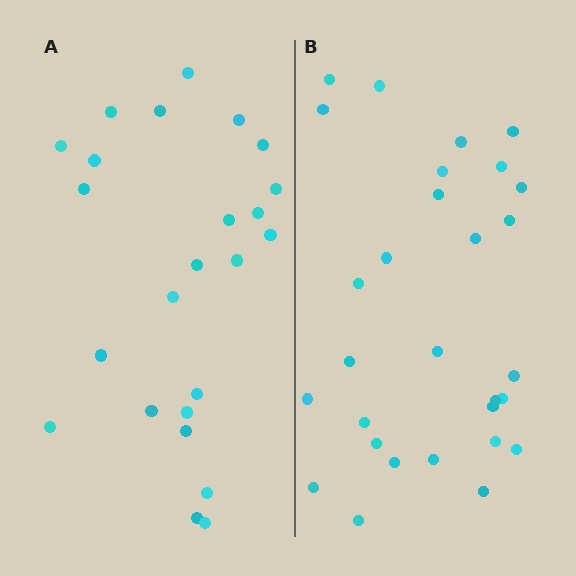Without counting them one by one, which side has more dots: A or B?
Region B (the right region) has more dots.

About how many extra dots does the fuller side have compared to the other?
Region B has about 5 more dots than region A.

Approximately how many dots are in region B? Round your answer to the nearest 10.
About 30 dots. (The exact count is 29, which rounds to 30.)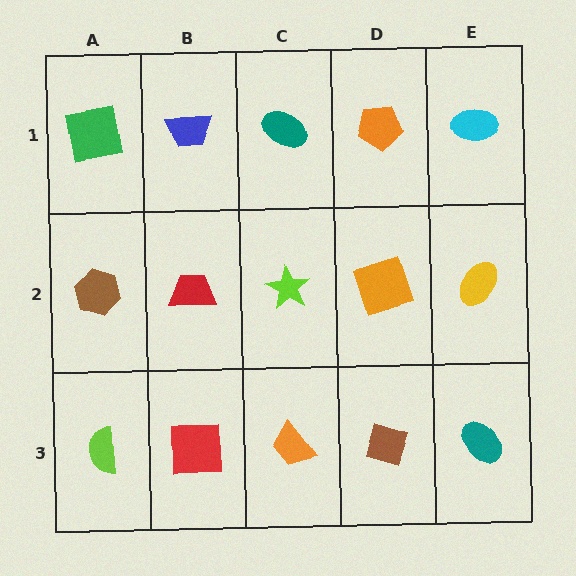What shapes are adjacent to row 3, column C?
A lime star (row 2, column C), a red square (row 3, column B), a brown diamond (row 3, column D).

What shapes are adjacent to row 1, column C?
A lime star (row 2, column C), a blue trapezoid (row 1, column B), an orange pentagon (row 1, column D).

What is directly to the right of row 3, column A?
A red square.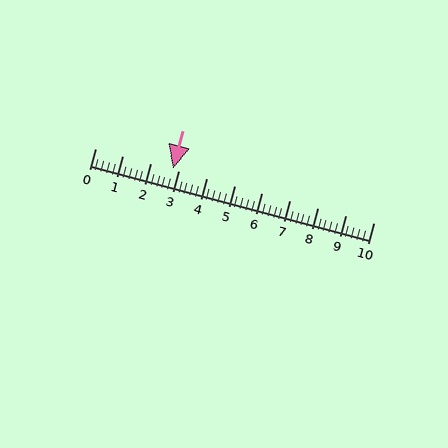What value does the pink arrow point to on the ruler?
The pink arrow points to approximately 2.8.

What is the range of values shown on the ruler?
The ruler shows values from 0 to 10.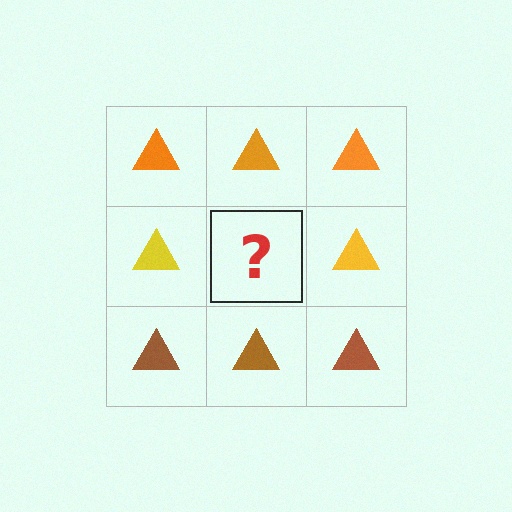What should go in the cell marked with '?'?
The missing cell should contain a yellow triangle.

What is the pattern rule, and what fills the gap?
The rule is that each row has a consistent color. The gap should be filled with a yellow triangle.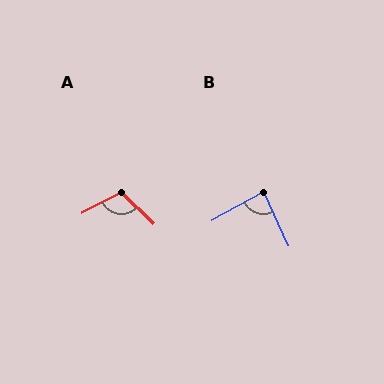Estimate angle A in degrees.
Approximately 109 degrees.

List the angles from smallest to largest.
B (86°), A (109°).